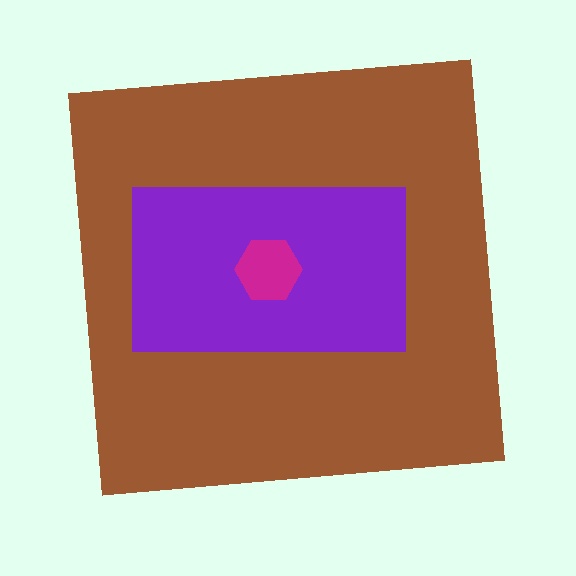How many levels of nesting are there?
3.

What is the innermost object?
The magenta hexagon.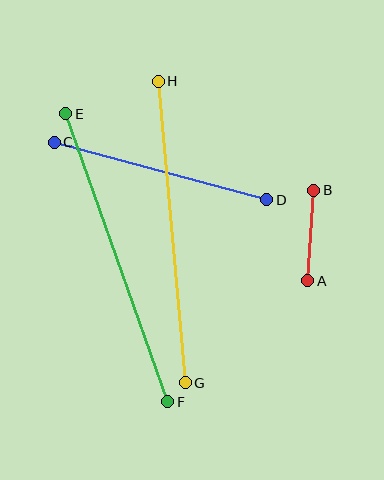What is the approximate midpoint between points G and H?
The midpoint is at approximately (172, 232) pixels.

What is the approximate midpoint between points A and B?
The midpoint is at approximately (311, 235) pixels.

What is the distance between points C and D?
The distance is approximately 220 pixels.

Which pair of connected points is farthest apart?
Points E and F are farthest apart.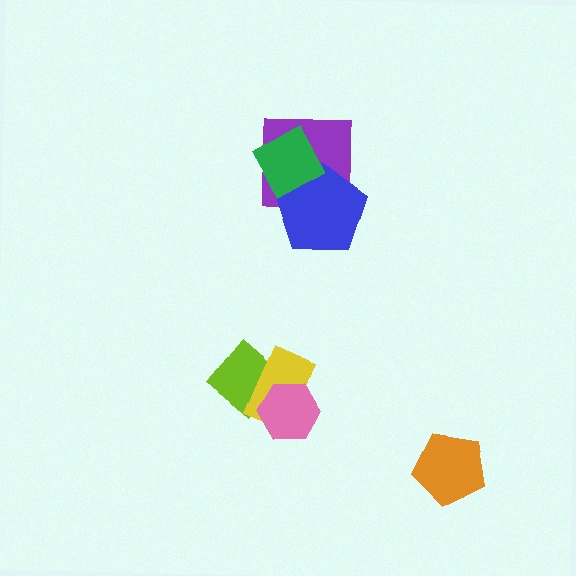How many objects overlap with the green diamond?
2 objects overlap with the green diamond.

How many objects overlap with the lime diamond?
2 objects overlap with the lime diamond.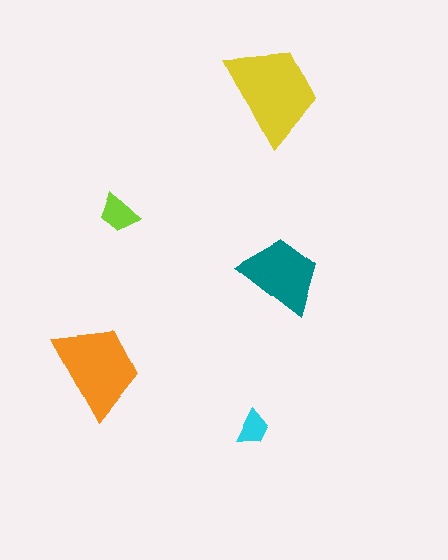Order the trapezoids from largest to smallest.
the yellow one, the orange one, the teal one, the lime one, the cyan one.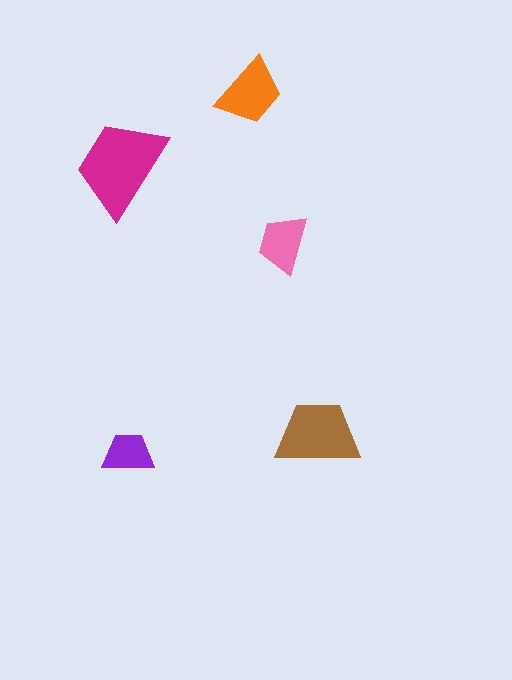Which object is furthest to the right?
The brown trapezoid is rightmost.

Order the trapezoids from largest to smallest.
the magenta one, the brown one, the orange one, the pink one, the purple one.